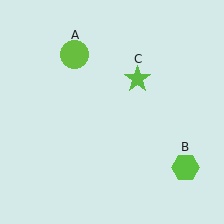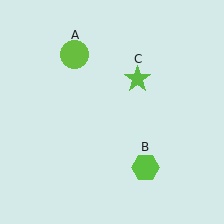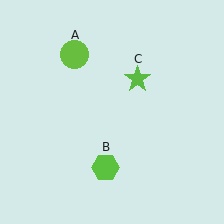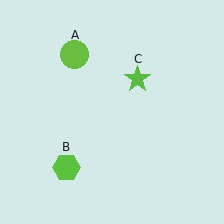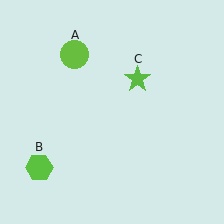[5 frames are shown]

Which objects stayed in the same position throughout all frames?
Lime circle (object A) and lime star (object C) remained stationary.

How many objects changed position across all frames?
1 object changed position: lime hexagon (object B).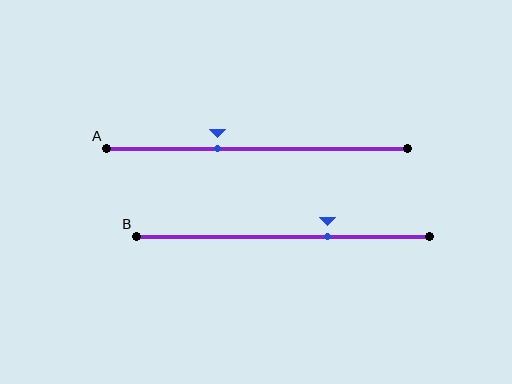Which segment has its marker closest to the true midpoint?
Segment A has its marker closest to the true midpoint.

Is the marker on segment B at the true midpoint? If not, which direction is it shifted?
No, the marker on segment B is shifted to the right by about 15% of the segment length.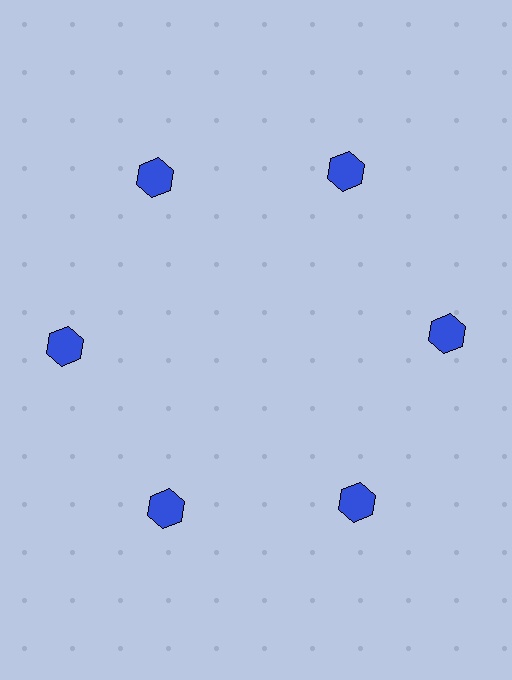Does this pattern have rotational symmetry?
Yes, this pattern has 6-fold rotational symmetry. It looks the same after rotating 60 degrees around the center.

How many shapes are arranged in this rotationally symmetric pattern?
There are 6 shapes, arranged in 6 groups of 1.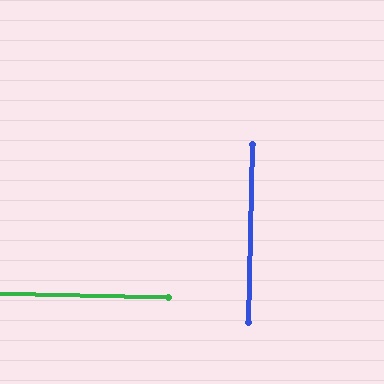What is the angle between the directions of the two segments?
Approximately 90 degrees.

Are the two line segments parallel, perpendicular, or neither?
Perpendicular — they meet at approximately 90°.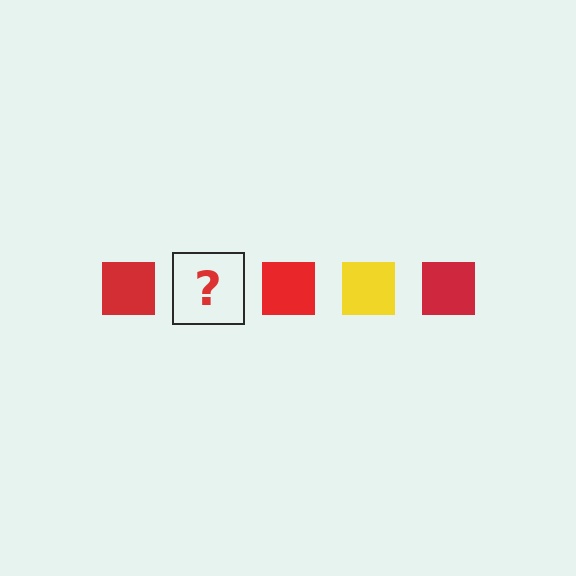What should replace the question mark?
The question mark should be replaced with a yellow square.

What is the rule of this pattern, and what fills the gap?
The rule is that the pattern cycles through red, yellow squares. The gap should be filled with a yellow square.